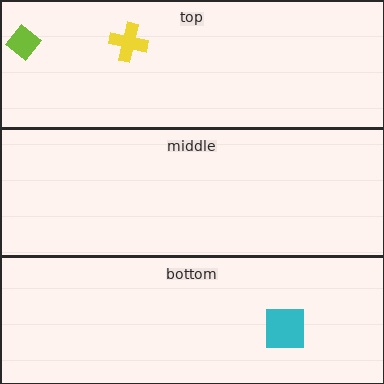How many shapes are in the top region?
2.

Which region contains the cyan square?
The bottom region.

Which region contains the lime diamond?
The top region.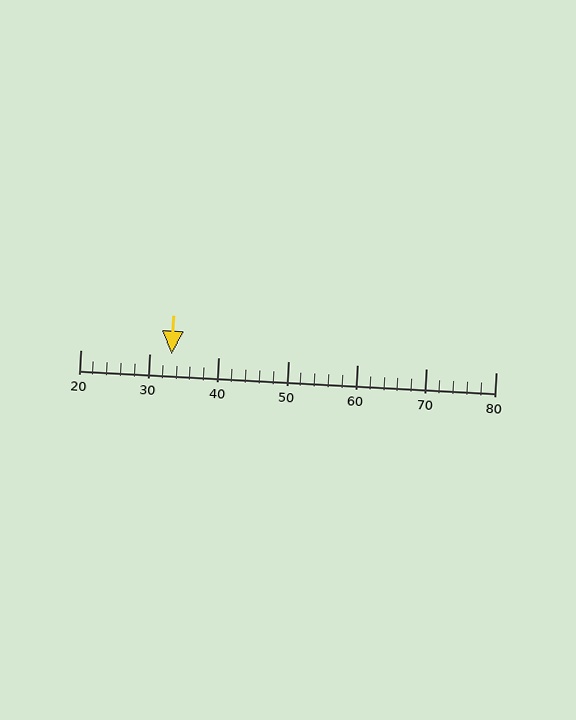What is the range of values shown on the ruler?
The ruler shows values from 20 to 80.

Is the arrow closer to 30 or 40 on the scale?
The arrow is closer to 30.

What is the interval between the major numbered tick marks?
The major tick marks are spaced 10 units apart.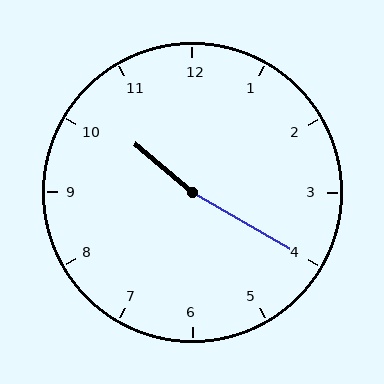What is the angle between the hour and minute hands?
Approximately 170 degrees.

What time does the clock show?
10:20.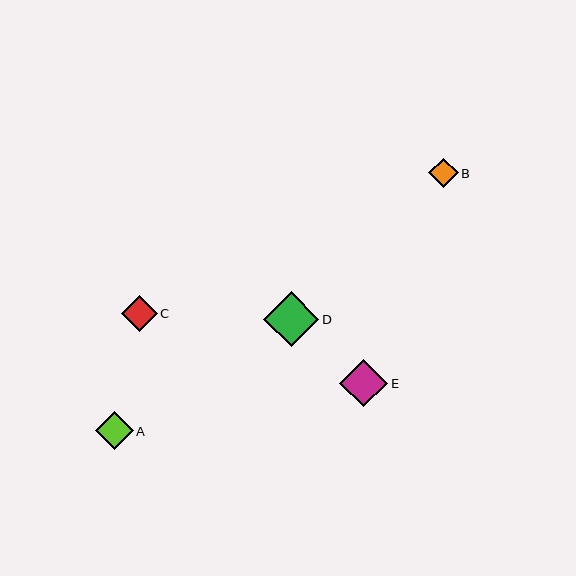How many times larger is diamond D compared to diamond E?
Diamond D is approximately 1.2 times the size of diamond E.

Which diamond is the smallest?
Diamond B is the smallest with a size of approximately 29 pixels.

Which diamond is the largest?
Diamond D is the largest with a size of approximately 55 pixels.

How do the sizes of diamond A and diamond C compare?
Diamond A and diamond C are approximately the same size.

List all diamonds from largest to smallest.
From largest to smallest: D, E, A, C, B.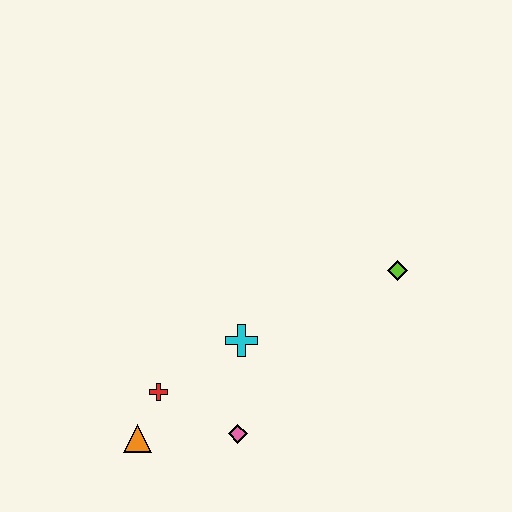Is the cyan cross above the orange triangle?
Yes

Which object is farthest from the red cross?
The lime diamond is farthest from the red cross.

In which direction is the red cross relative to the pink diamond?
The red cross is to the left of the pink diamond.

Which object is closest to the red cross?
The orange triangle is closest to the red cross.